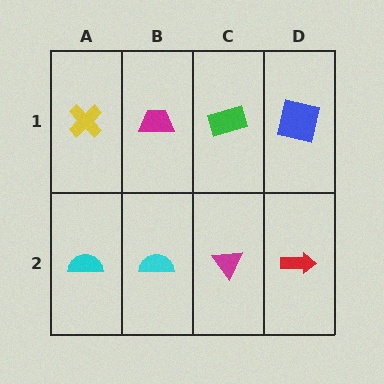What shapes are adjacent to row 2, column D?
A blue square (row 1, column D), a magenta triangle (row 2, column C).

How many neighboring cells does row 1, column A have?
2.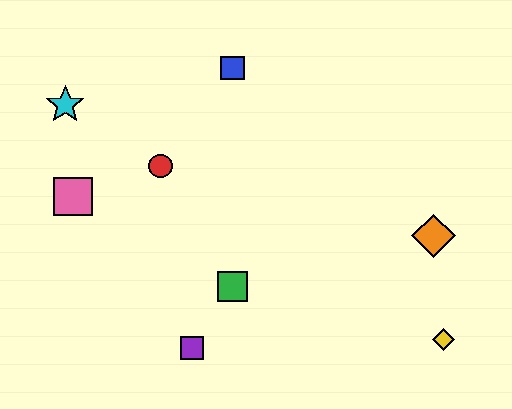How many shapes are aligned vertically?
2 shapes (the blue square, the green square) are aligned vertically.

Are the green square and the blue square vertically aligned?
Yes, both are at x≈233.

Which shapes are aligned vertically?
The blue square, the green square are aligned vertically.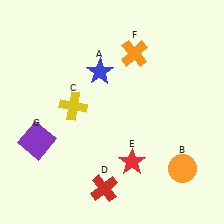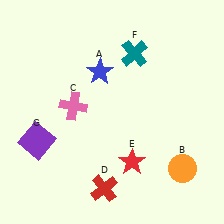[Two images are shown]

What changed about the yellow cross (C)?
In Image 1, C is yellow. In Image 2, it changed to pink.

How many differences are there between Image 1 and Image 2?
There are 2 differences between the two images.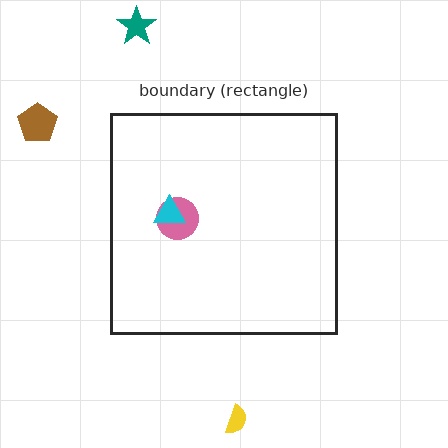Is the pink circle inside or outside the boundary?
Inside.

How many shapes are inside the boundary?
2 inside, 3 outside.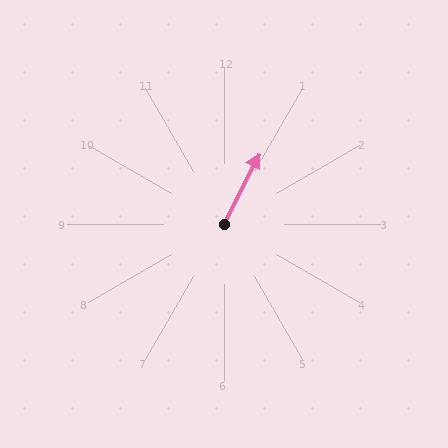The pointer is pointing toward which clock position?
Roughly 1 o'clock.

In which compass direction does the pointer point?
Northeast.